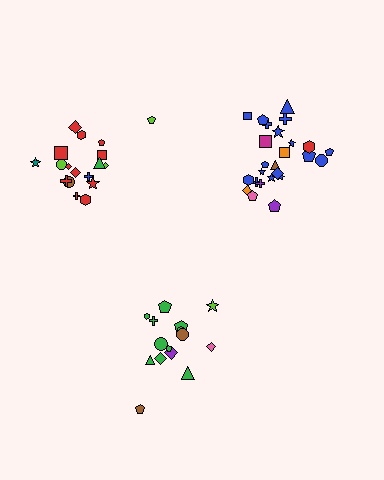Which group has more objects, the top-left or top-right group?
The top-right group.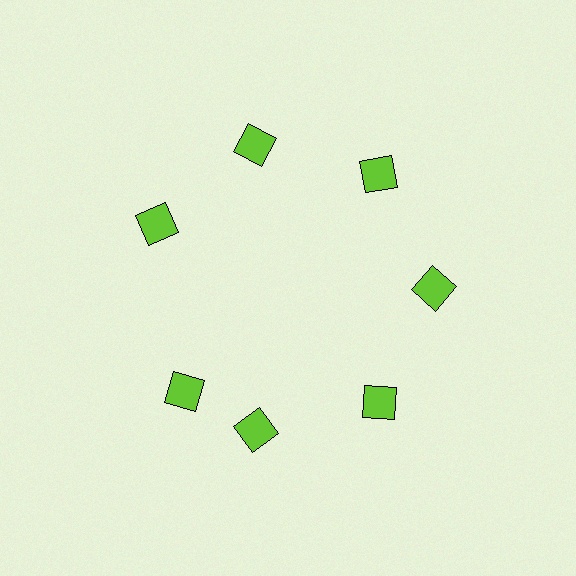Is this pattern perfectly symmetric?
No. The 7 lime diamonds are arranged in a ring, but one element near the 8 o'clock position is rotated out of alignment along the ring, breaking the 7-fold rotational symmetry.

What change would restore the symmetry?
The symmetry would be restored by rotating it back into even spacing with its neighbors so that all 7 diamonds sit at equal angles and equal distance from the center.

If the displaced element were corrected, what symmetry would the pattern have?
It would have 7-fold rotational symmetry — the pattern would map onto itself every 51 degrees.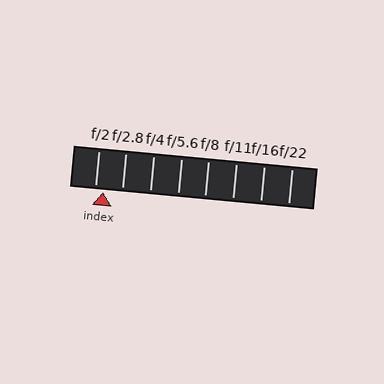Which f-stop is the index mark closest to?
The index mark is closest to f/2.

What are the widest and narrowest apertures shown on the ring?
The widest aperture shown is f/2 and the narrowest is f/22.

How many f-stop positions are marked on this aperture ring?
There are 8 f-stop positions marked.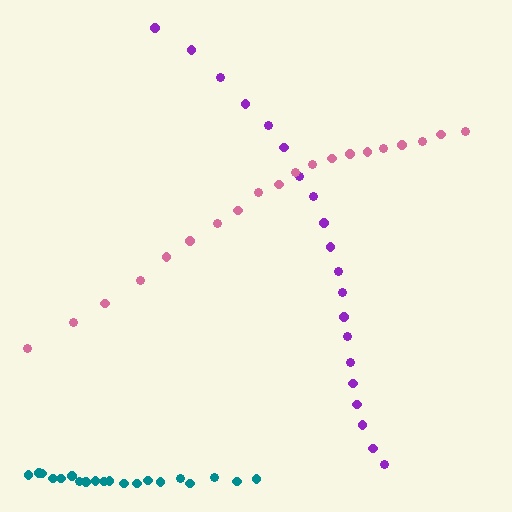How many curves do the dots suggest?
There are 3 distinct paths.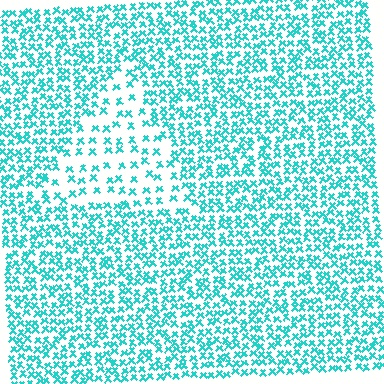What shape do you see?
I see a triangle.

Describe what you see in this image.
The image contains small cyan elements arranged at two different densities. A triangle-shaped region is visible where the elements are less densely packed than the surrounding area.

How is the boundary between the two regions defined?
The boundary is defined by a change in element density (approximately 2.2x ratio). All elements are the same color, size, and shape.